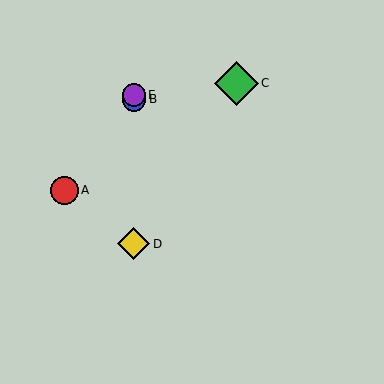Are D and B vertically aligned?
Yes, both are at x≈134.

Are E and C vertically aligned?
No, E is at x≈134 and C is at x≈236.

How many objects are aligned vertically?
3 objects (B, D, E) are aligned vertically.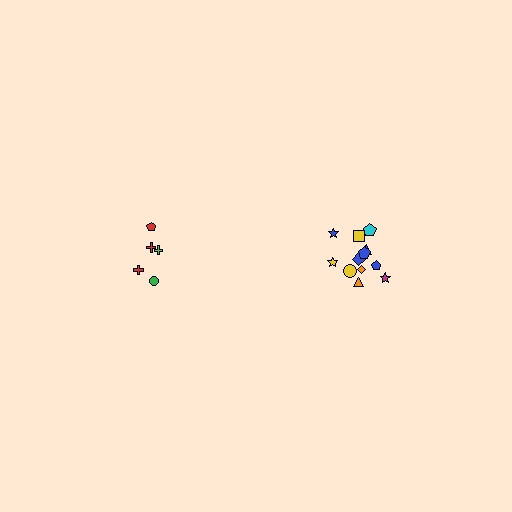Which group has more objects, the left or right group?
The right group.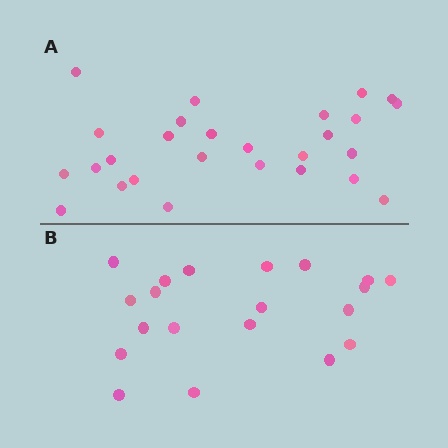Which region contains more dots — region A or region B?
Region A (the top region) has more dots.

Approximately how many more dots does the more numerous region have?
Region A has roughly 8 or so more dots than region B.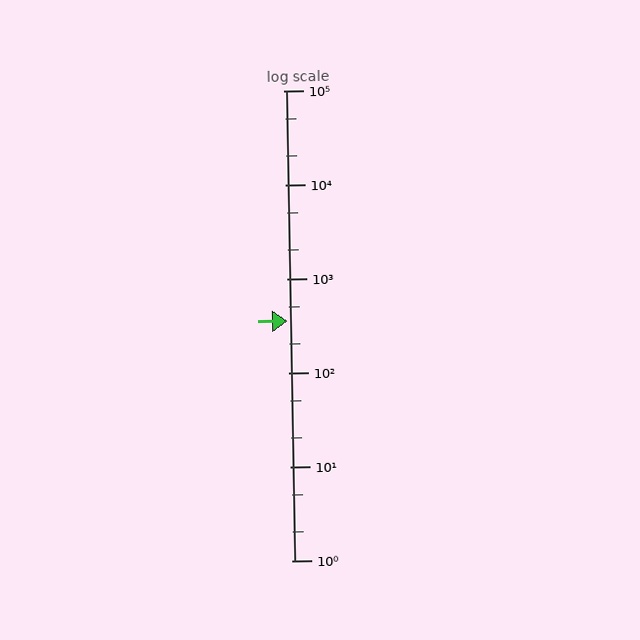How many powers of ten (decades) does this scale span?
The scale spans 5 decades, from 1 to 100000.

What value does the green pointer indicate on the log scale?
The pointer indicates approximately 350.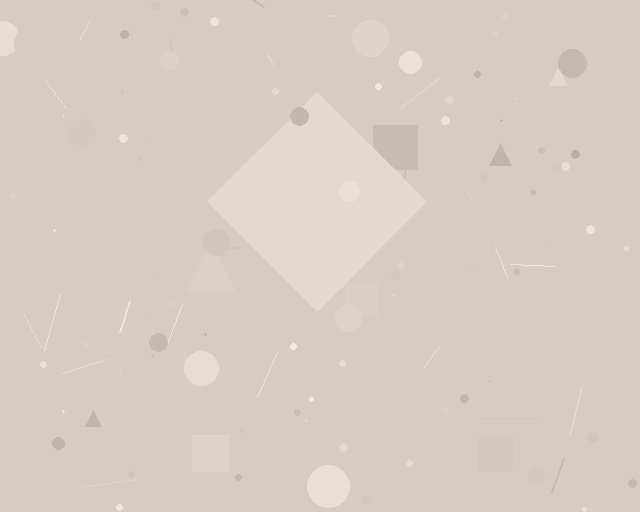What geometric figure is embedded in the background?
A diamond is embedded in the background.